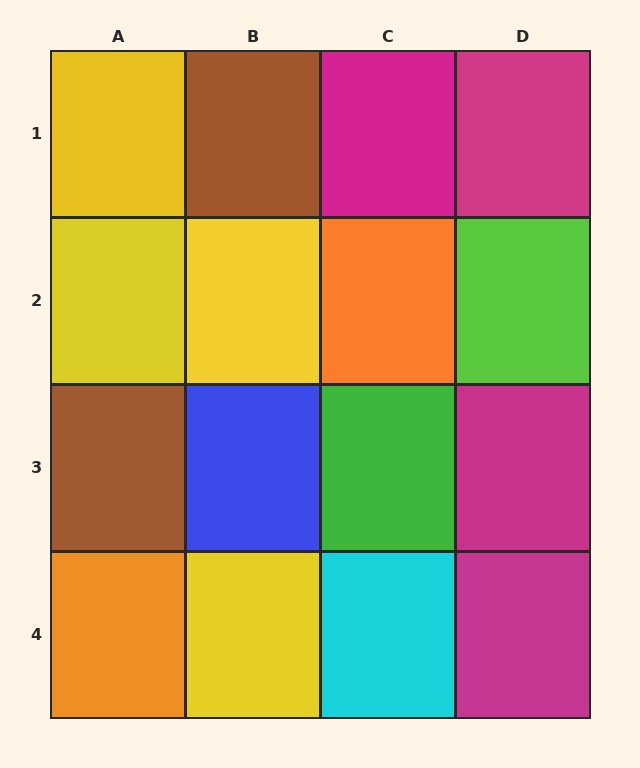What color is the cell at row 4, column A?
Orange.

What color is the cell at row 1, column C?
Magenta.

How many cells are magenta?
4 cells are magenta.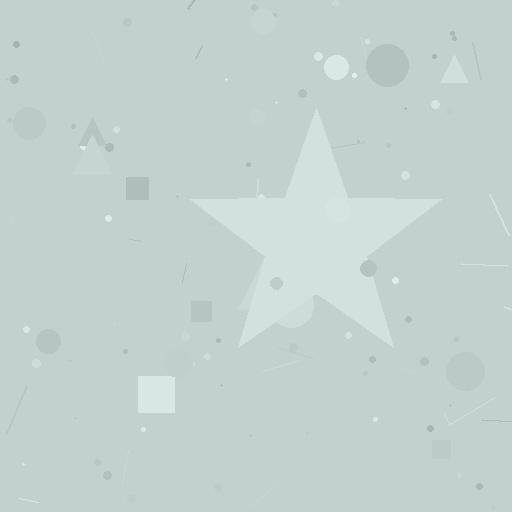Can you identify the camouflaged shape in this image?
The camouflaged shape is a star.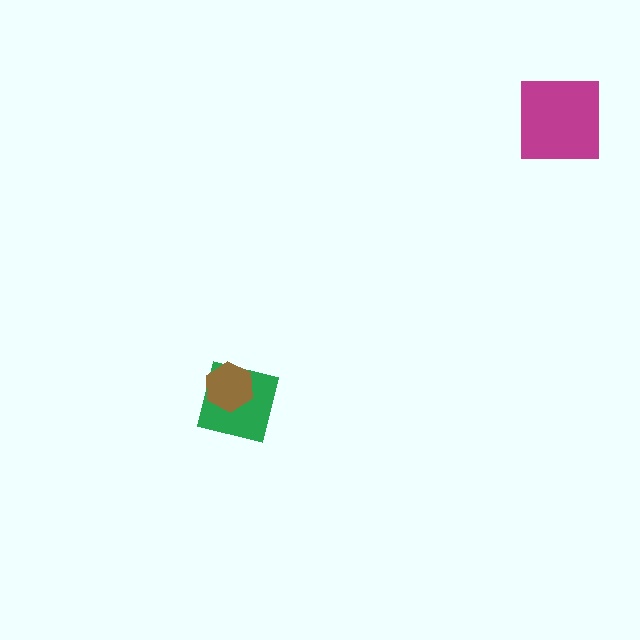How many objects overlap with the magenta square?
0 objects overlap with the magenta square.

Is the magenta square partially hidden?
No, no other shape covers it.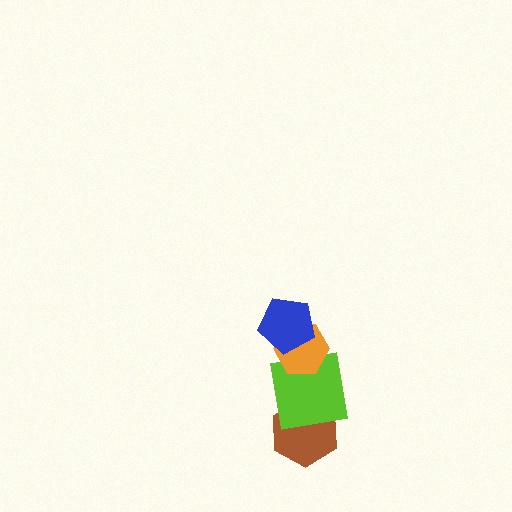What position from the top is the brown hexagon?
The brown hexagon is 4th from the top.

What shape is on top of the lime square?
The orange hexagon is on top of the lime square.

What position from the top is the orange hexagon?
The orange hexagon is 2nd from the top.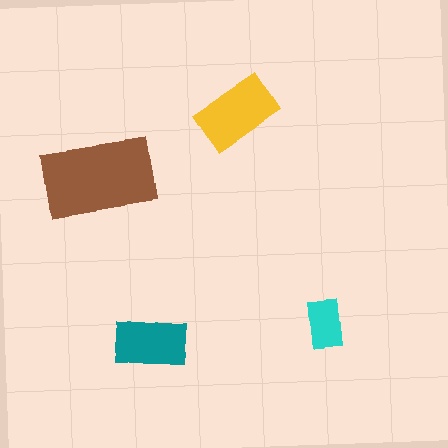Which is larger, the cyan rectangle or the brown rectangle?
The brown one.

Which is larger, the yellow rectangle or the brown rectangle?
The brown one.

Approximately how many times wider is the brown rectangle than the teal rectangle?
About 1.5 times wider.